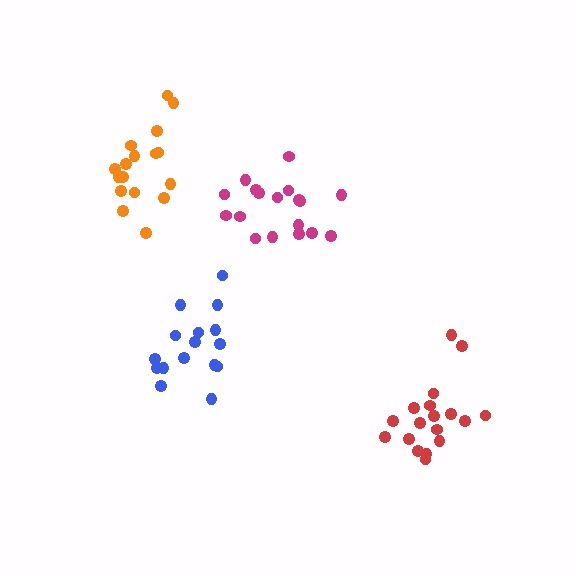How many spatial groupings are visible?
There are 4 spatial groupings.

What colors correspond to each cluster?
The clusters are colored: magenta, red, blue, orange.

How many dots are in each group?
Group 1: 18 dots, Group 2: 18 dots, Group 3: 16 dots, Group 4: 17 dots (69 total).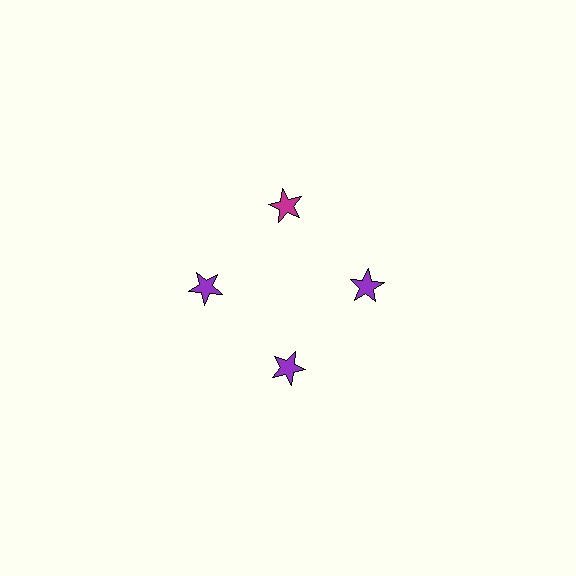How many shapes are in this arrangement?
There are 4 shapes arranged in a ring pattern.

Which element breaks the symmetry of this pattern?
The magenta star at roughly the 12 o'clock position breaks the symmetry. All other shapes are purple stars.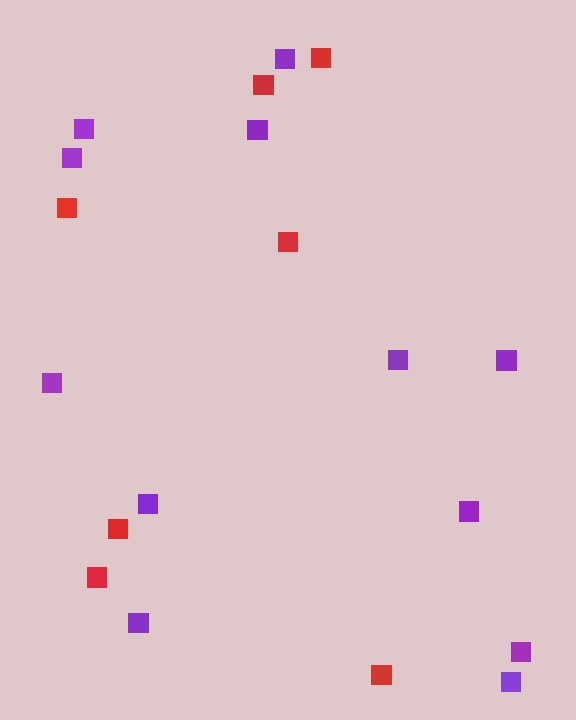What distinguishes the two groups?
There are 2 groups: one group of red squares (7) and one group of purple squares (12).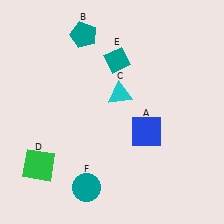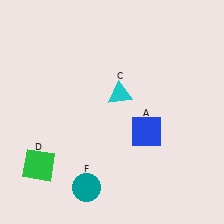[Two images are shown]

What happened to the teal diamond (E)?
The teal diamond (E) was removed in Image 2. It was in the top-right area of Image 1.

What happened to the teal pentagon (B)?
The teal pentagon (B) was removed in Image 2. It was in the top-left area of Image 1.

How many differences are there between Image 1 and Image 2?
There are 2 differences between the two images.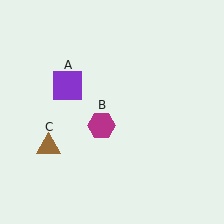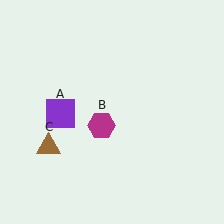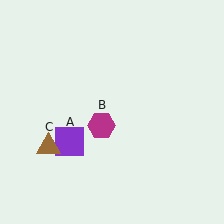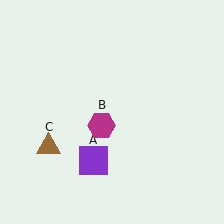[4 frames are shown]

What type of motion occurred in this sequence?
The purple square (object A) rotated counterclockwise around the center of the scene.